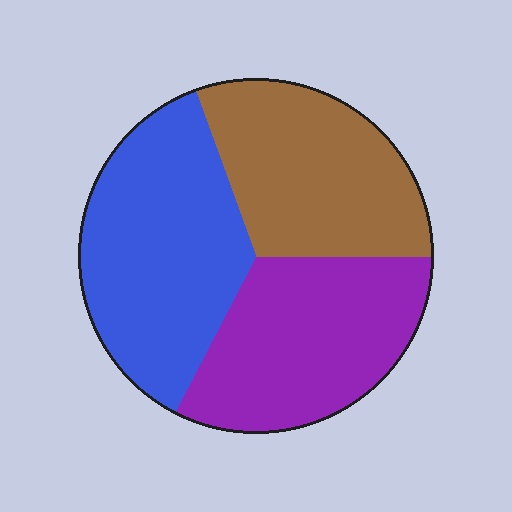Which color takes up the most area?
Blue, at roughly 35%.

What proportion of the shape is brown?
Brown covers roughly 30% of the shape.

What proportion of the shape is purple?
Purple covers around 30% of the shape.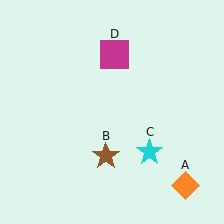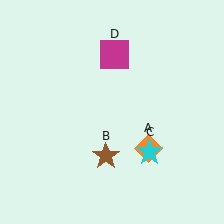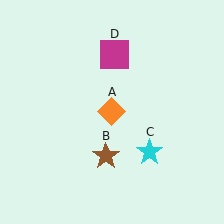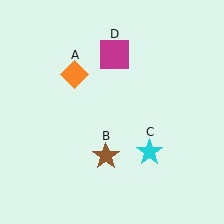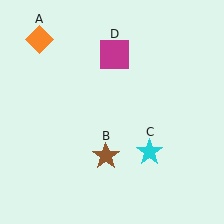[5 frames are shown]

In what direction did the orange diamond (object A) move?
The orange diamond (object A) moved up and to the left.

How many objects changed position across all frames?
1 object changed position: orange diamond (object A).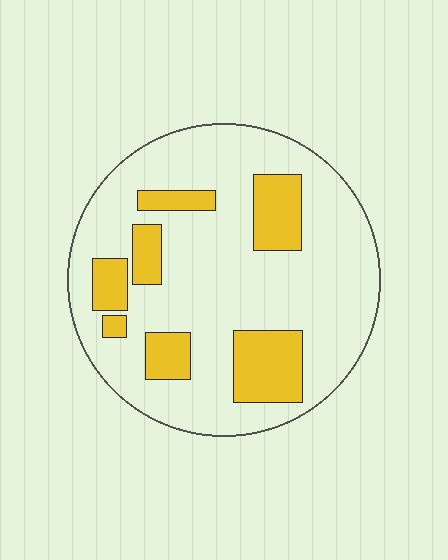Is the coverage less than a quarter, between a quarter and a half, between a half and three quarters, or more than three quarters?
Less than a quarter.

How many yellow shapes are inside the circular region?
7.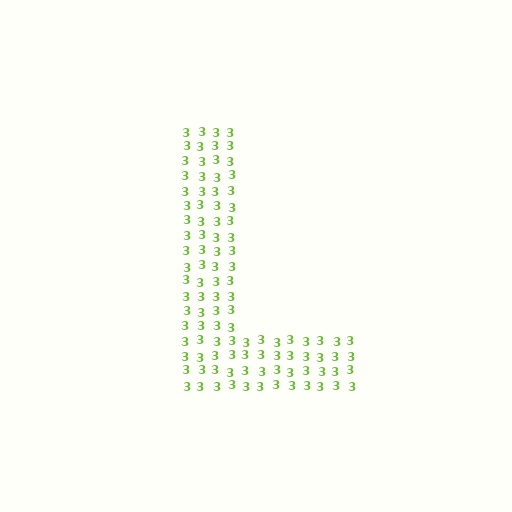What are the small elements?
The small elements are digit 3's.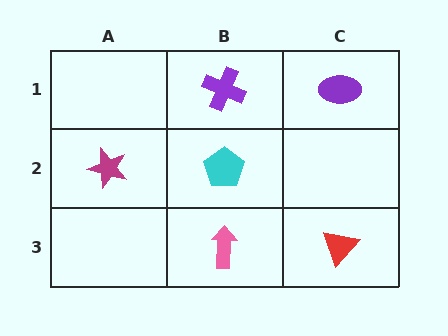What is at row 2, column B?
A cyan pentagon.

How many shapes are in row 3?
2 shapes.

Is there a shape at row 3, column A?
No, that cell is empty.